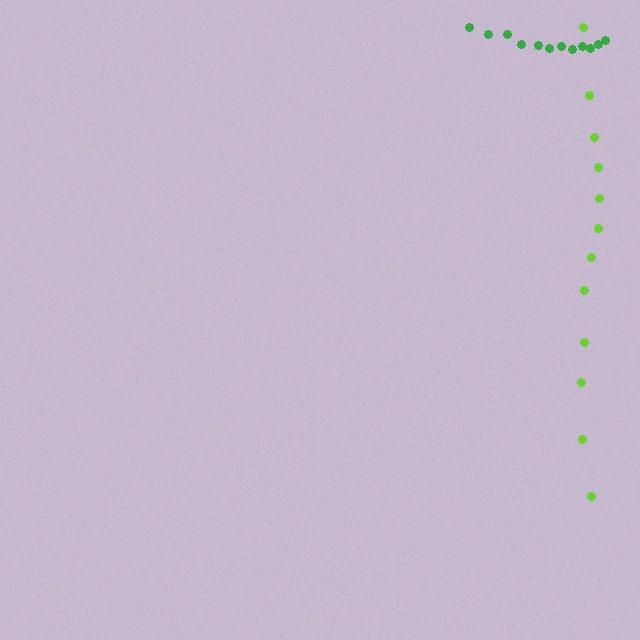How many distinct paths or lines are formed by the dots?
There are 2 distinct paths.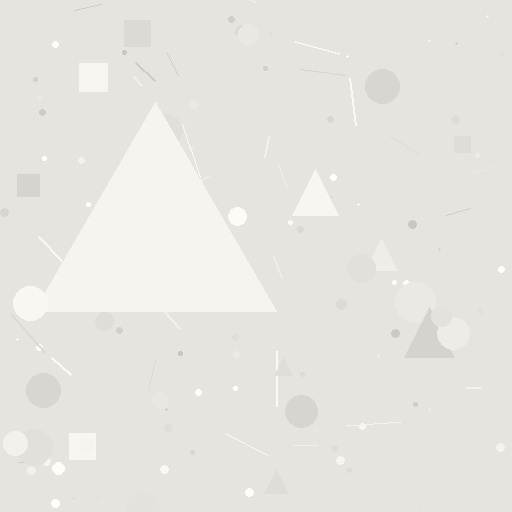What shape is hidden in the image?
A triangle is hidden in the image.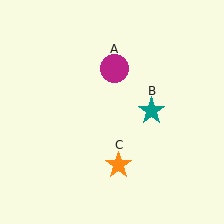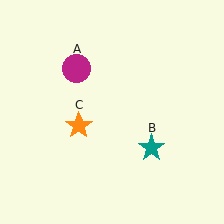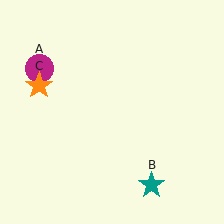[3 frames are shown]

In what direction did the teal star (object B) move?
The teal star (object B) moved down.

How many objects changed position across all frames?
3 objects changed position: magenta circle (object A), teal star (object B), orange star (object C).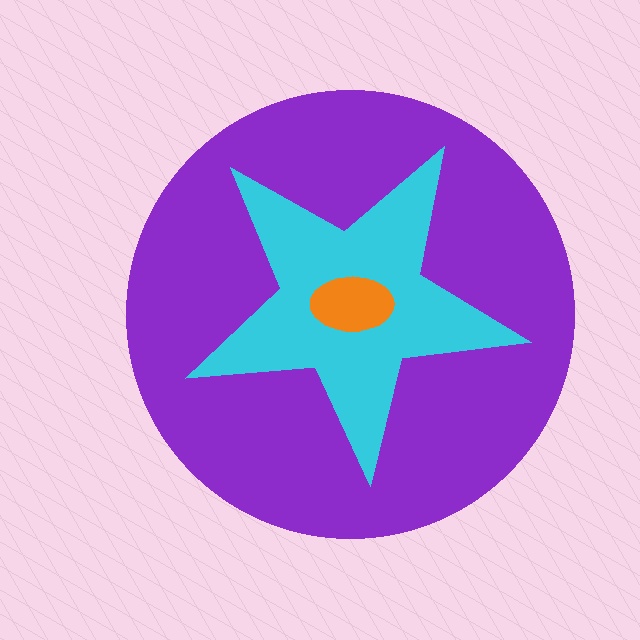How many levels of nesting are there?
3.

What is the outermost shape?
The purple circle.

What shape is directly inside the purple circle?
The cyan star.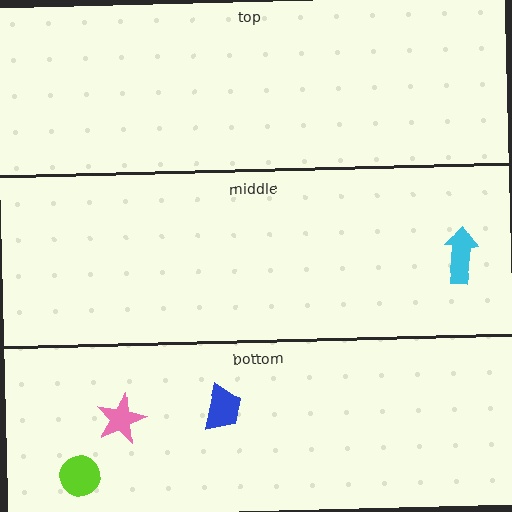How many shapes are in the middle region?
1.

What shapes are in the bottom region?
The pink star, the lime circle, the blue trapezoid.